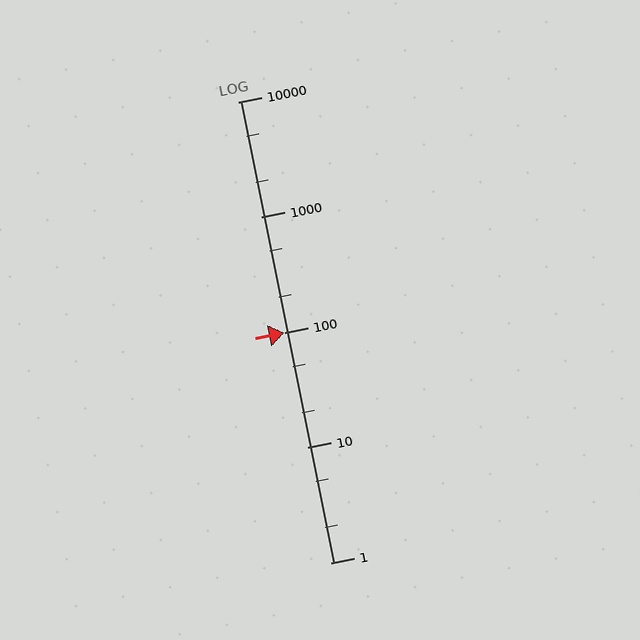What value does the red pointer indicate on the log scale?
The pointer indicates approximately 100.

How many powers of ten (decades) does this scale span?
The scale spans 4 decades, from 1 to 10000.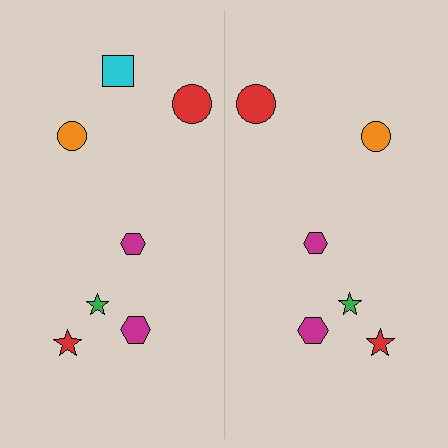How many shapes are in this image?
There are 13 shapes in this image.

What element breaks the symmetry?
A cyan square is missing from the right side.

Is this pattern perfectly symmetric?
No, the pattern is not perfectly symmetric. A cyan square is missing from the right side.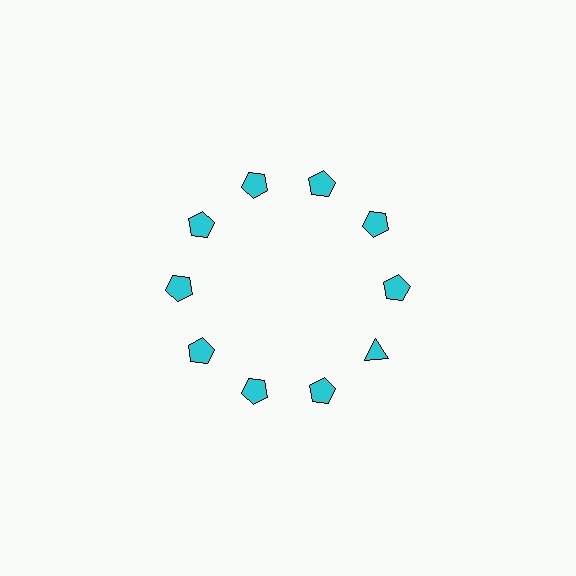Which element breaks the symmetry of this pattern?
The cyan triangle at roughly the 4 o'clock position breaks the symmetry. All other shapes are cyan pentagons.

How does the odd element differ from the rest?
It has a different shape: triangle instead of pentagon.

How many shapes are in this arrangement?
There are 10 shapes arranged in a ring pattern.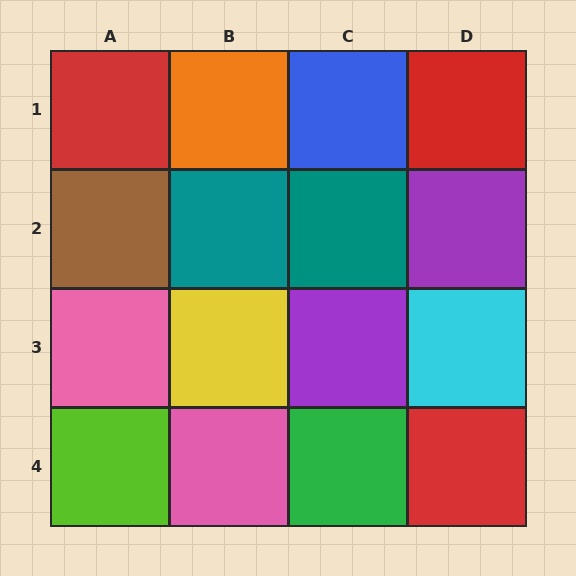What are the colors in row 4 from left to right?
Lime, pink, green, red.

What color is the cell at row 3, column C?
Purple.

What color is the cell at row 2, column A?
Brown.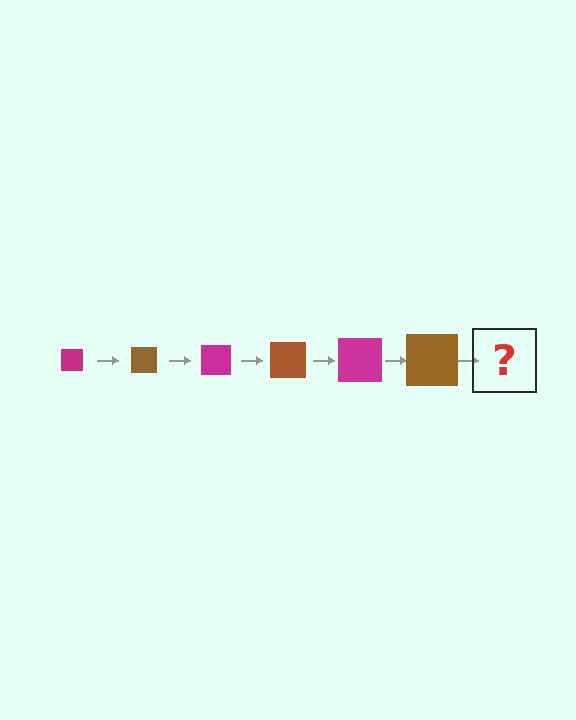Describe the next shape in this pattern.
It should be a magenta square, larger than the previous one.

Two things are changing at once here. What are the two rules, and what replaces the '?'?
The two rules are that the square grows larger each step and the color cycles through magenta and brown. The '?' should be a magenta square, larger than the previous one.